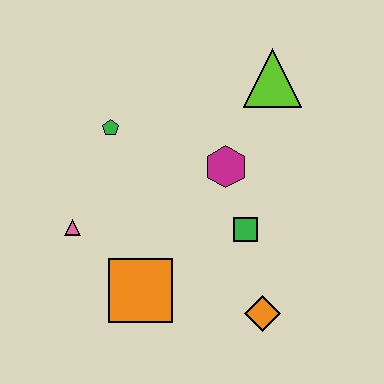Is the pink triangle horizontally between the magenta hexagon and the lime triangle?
No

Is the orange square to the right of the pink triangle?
Yes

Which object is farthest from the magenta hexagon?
The pink triangle is farthest from the magenta hexagon.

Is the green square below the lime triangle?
Yes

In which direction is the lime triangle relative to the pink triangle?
The lime triangle is to the right of the pink triangle.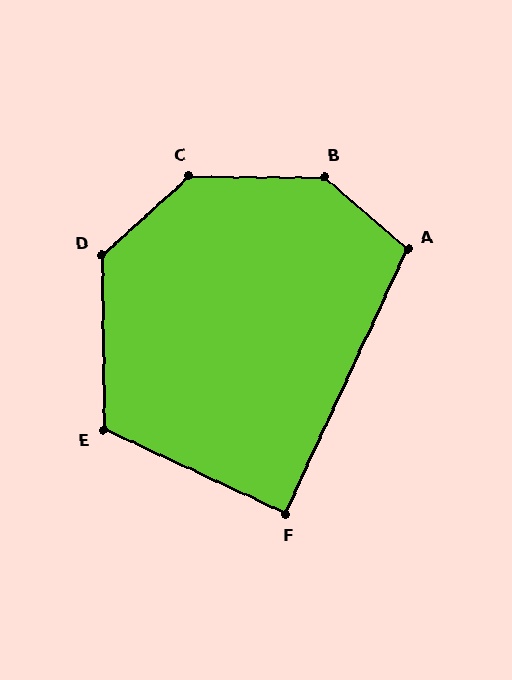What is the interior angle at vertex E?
Approximately 116 degrees (obtuse).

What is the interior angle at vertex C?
Approximately 138 degrees (obtuse).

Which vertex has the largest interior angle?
B, at approximately 139 degrees.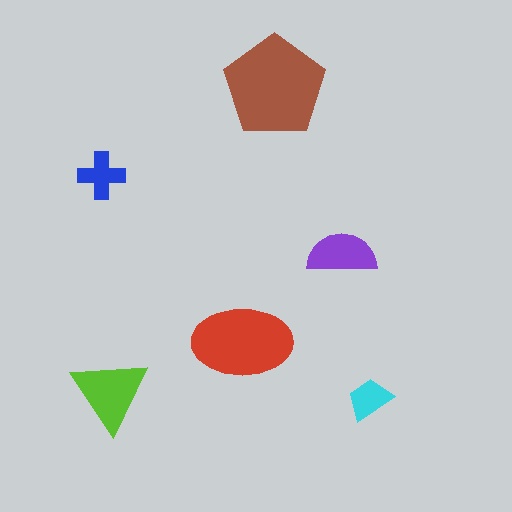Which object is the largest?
The brown pentagon.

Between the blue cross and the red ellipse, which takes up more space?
The red ellipse.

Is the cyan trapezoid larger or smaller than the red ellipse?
Smaller.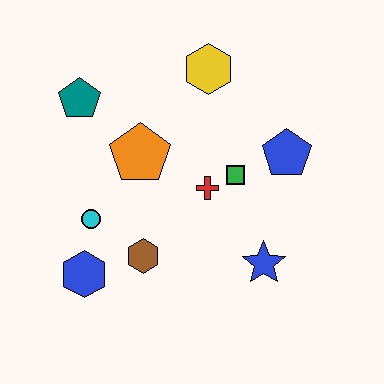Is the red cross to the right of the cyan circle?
Yes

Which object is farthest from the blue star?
The teal pentagon is farthest from the blue star.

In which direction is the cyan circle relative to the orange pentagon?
The cyan circle is below the orange pentagon.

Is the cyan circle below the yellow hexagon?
Yes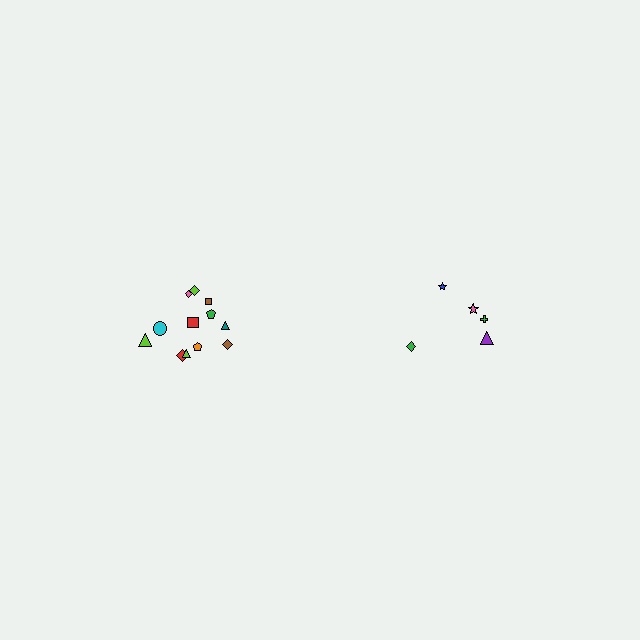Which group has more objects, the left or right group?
The left group.